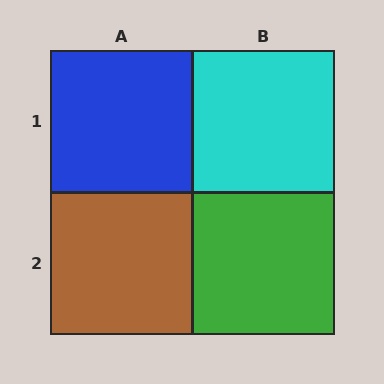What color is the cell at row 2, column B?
Green.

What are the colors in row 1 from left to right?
Blue, cyan.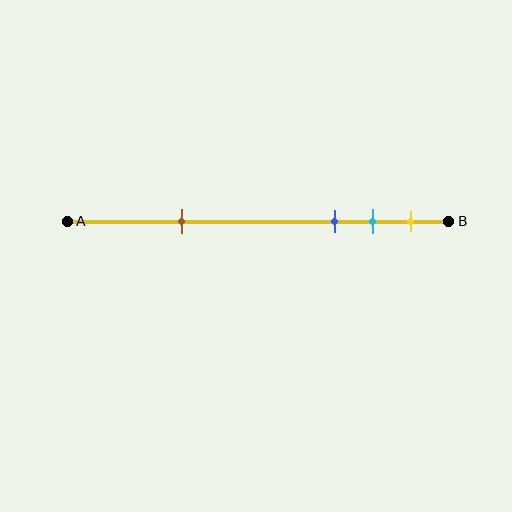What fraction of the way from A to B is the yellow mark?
The yellow mark is approximately 90% (0.9) of the way from A to B.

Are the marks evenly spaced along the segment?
No, the marks are not evenly spaced.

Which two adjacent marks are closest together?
The cyan and yellow marks are the closest adjacent pair.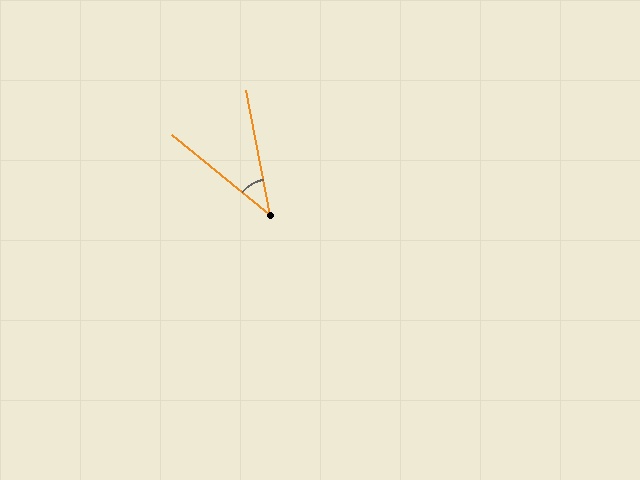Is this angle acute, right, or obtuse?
It is acute.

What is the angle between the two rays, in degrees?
Approximately 40 degrees.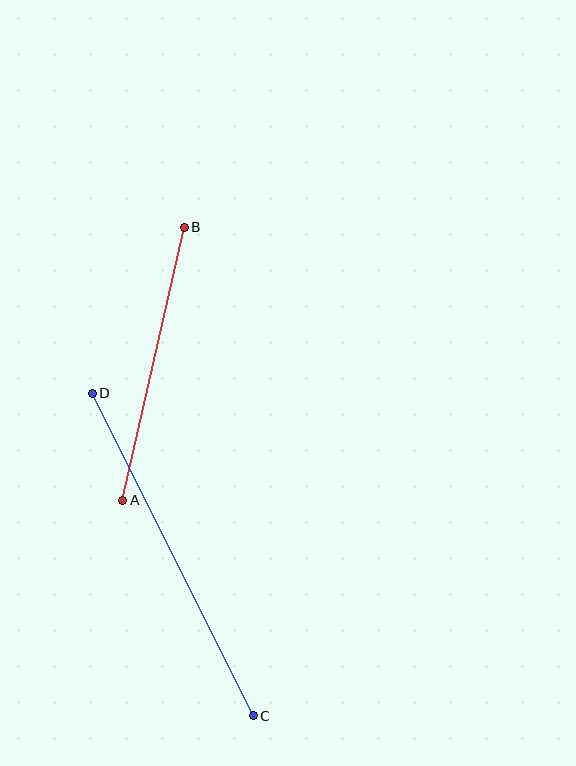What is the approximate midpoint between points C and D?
The midpoint is at approximately (173, 554) pixels.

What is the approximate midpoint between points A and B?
The midpoint is at approximately (154, 364) pixels.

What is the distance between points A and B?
The distance is approximately 280 pixels.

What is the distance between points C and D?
The distance is approximately 360 pixels.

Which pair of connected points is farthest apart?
Points C and D are farthest apart.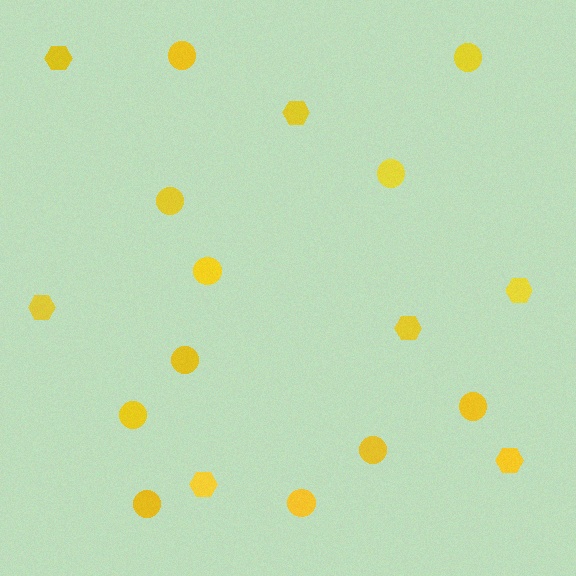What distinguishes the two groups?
There are 2 groups: one group of hexagons (7) and one group of circles (11).